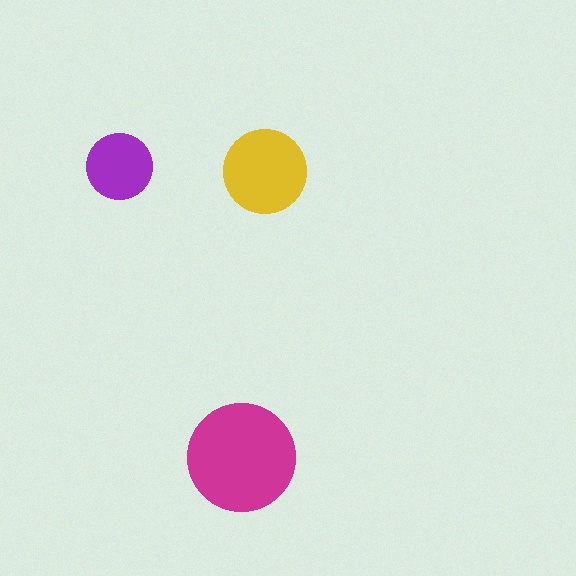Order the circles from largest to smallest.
the magenta one, the yellow one, the purple one.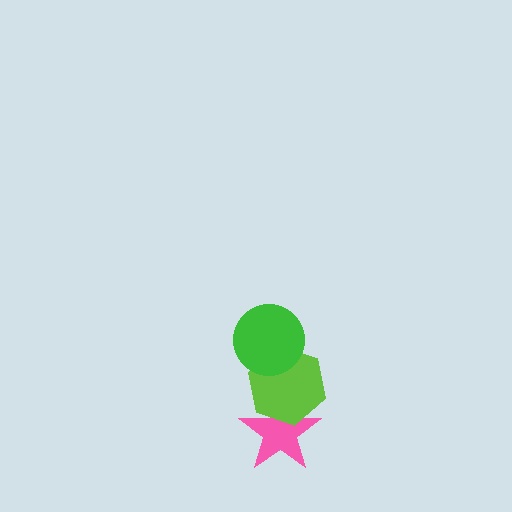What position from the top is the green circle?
The green circle is 1st from the top.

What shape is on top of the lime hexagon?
The green circle is on top of the lime hexagon.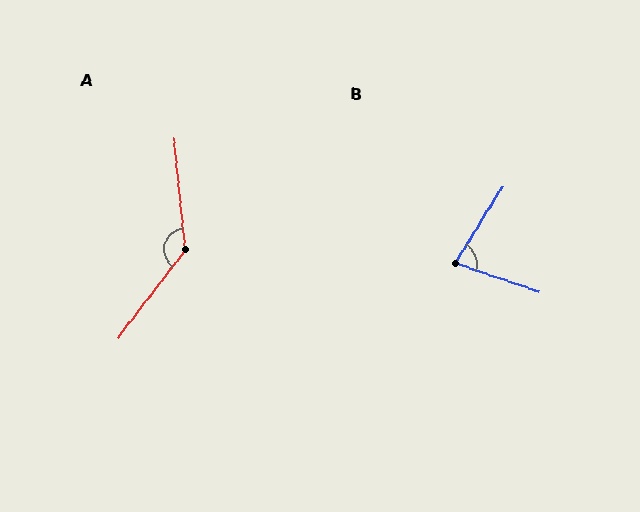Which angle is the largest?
A, at approximately 137 degrees.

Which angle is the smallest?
B, at approximately 77 degrees.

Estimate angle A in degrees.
Approximately 137 degrees.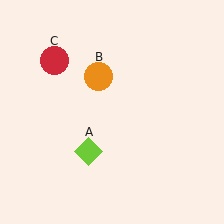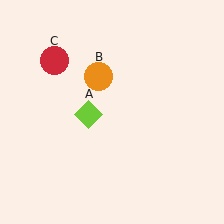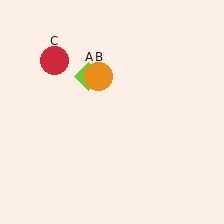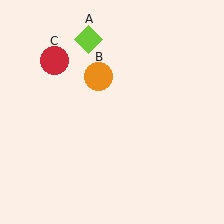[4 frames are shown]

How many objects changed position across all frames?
1 object changed position: lime diamond (object A).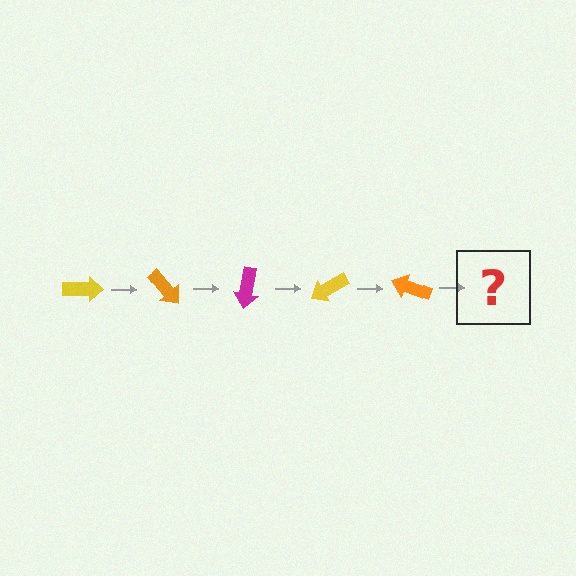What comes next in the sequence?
The next element should be a magenta arrow, rotated 250 degrees from the start.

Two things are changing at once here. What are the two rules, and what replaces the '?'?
The two rules are that it rotates 50 degrees each step and the color cycles through yellow, orange, and magenta. The '?' should be a magenta arrow, rotated 250 degrees from the start.